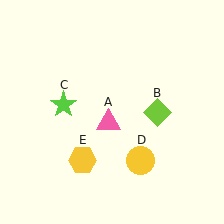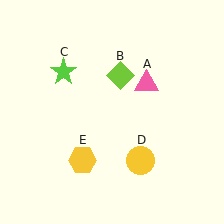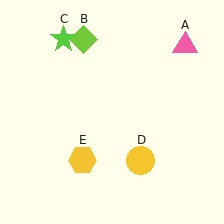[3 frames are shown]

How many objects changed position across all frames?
3 objects changed position: pink triangle (object A), lime diamond (object B), lime star (object C).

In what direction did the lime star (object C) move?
The lime star (object C) moved up.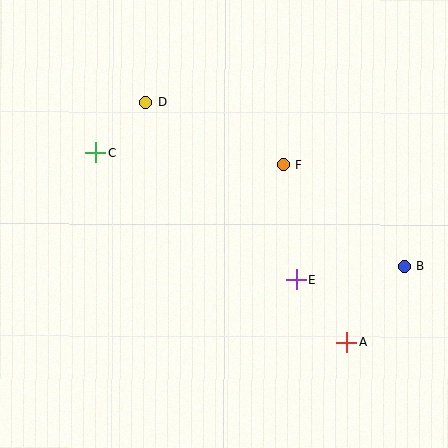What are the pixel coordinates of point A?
Point A is at (347, 343).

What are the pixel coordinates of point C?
Point C is at (96, 153).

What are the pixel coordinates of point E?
Point E is at (296, 280).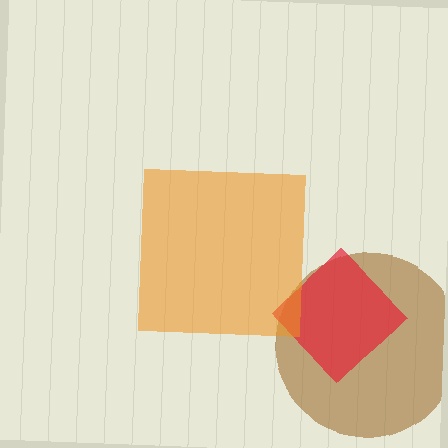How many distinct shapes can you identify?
There are 3 distinct shapes: a brown circle, a red diamond, an orange square.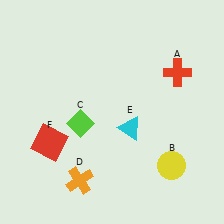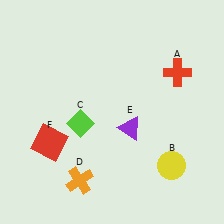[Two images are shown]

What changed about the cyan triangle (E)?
In Image 1, E is cyan. In Image 2, it changed to purple.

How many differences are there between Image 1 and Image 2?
There is 1 difference between the two images.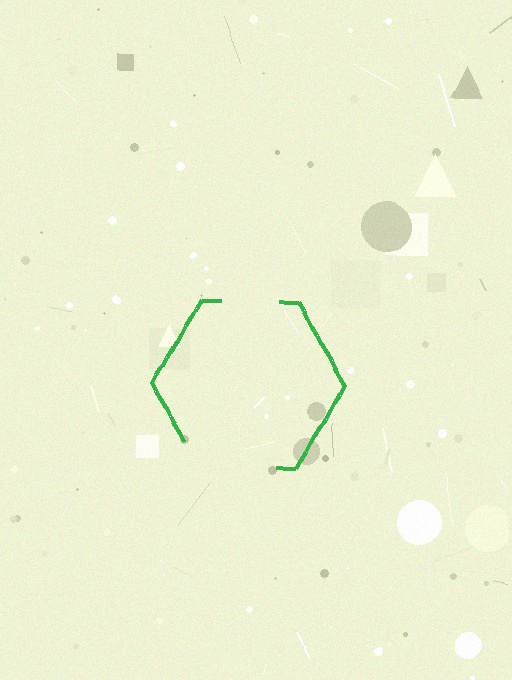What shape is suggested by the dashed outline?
The dashed outline suggests a hexagon.